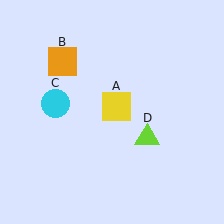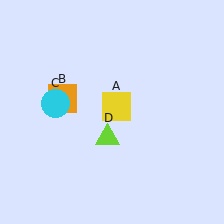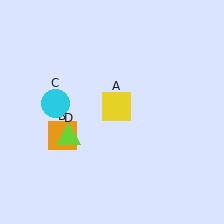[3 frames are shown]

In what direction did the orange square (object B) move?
The orange square (object B) moved down.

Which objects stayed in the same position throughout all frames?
Yellow square (object A) and cyan circle (object C) remained stationary.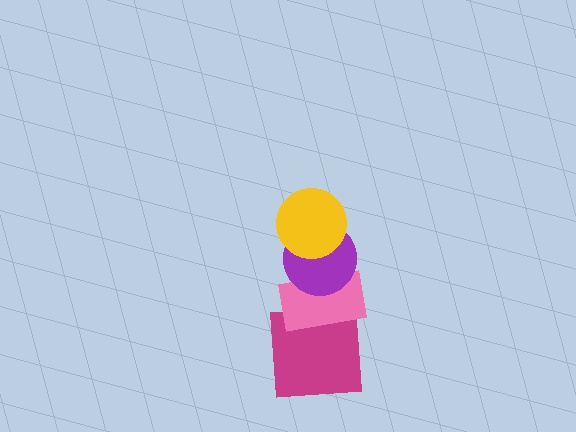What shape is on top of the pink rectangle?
The purple circle is on top of the pink rectangle.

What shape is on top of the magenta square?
The pink rectangle is on top of the magenta square.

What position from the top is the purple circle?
The purple circle is 2nd from the top.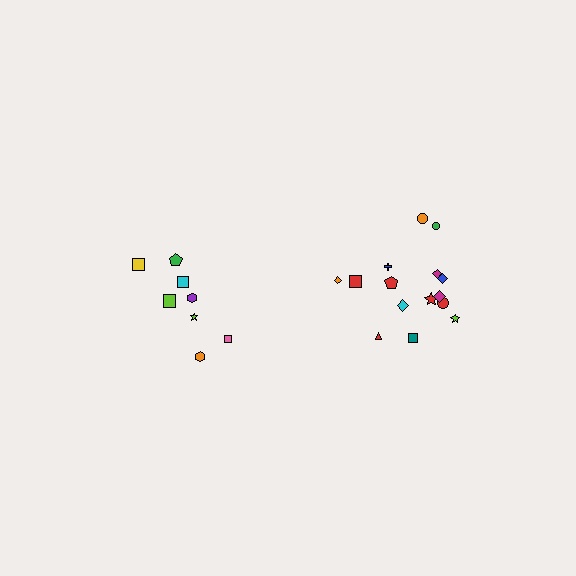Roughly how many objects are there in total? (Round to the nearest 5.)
Roughly 25 objects in total.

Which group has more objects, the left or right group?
The right group.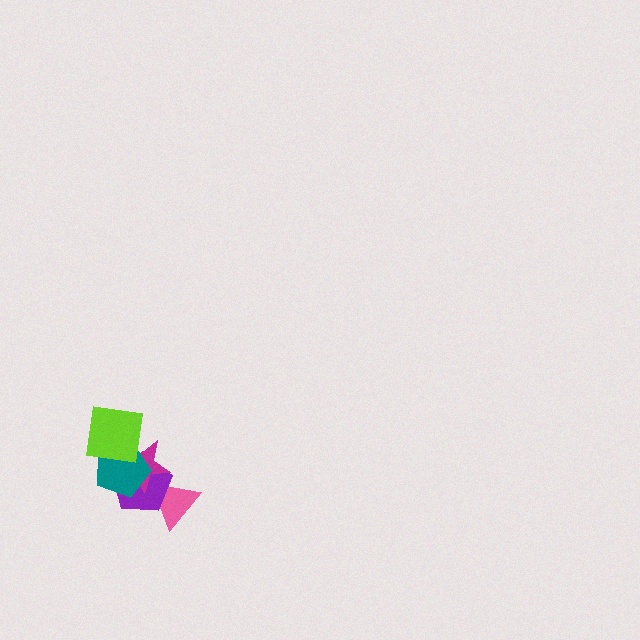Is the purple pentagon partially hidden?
Yes, it is partially covered by another shape.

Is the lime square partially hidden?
No, no other shape covers it.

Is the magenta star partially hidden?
Yes, it is partially covered by another shape.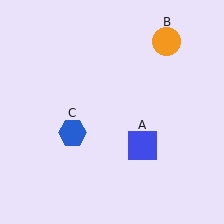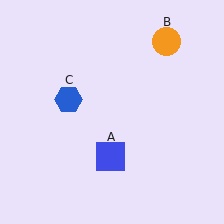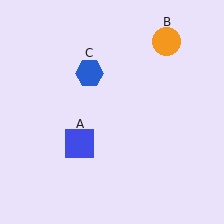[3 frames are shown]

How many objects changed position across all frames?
2 objects changed position: blue square (object A), blue hexagon (object C).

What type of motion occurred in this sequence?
The blue square (object A), blue hexagon (object C) rotated clockwise around the center of the scene.